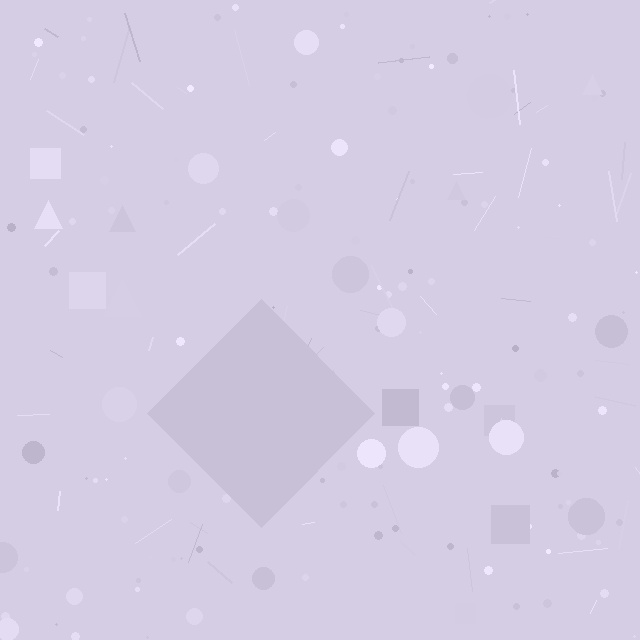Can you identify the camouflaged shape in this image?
The camouflaged shape is a diamond.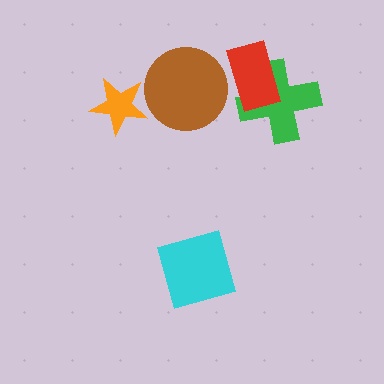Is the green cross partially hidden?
Yes, it is partially covered by another shape.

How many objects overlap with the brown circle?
0 objects overlap with the brown circle.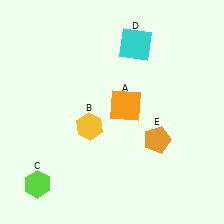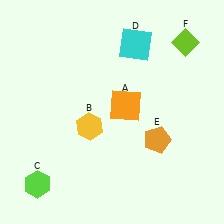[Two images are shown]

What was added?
A lime diamond (F) was added in Image 2.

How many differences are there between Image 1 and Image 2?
There is 1 difference between the two images.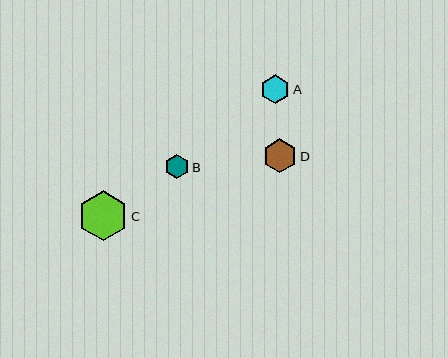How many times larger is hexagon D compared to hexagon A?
Hexagon D is approximately 1.2 times the size of hexagon A.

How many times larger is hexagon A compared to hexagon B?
Hexagon A is approximately 1.2 times the size of hexagon B.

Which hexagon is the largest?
Hexagon C is the largest with a size of approximately 50 pixels.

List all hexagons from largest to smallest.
From largest to smallest: C, D, A, B.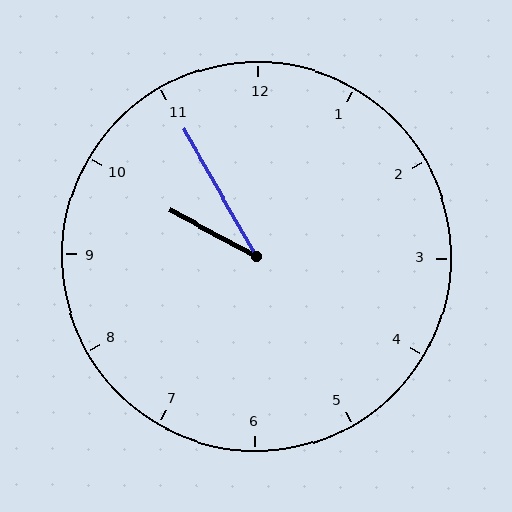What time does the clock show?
9:55.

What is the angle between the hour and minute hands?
Approximately 32 degrees.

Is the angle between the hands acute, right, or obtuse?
It is acute.